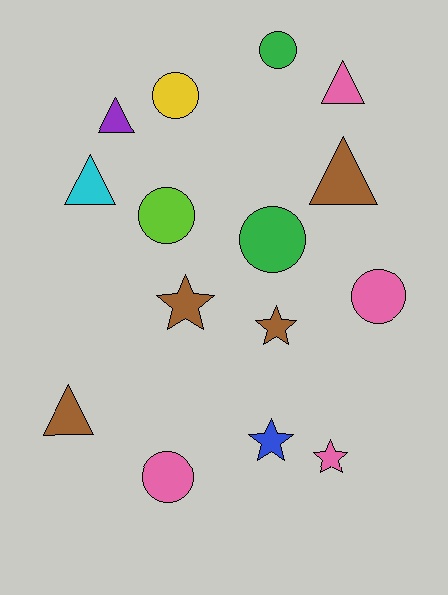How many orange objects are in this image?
There are no orange objects.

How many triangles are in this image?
There are 5 triangles.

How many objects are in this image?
There are 15 objects.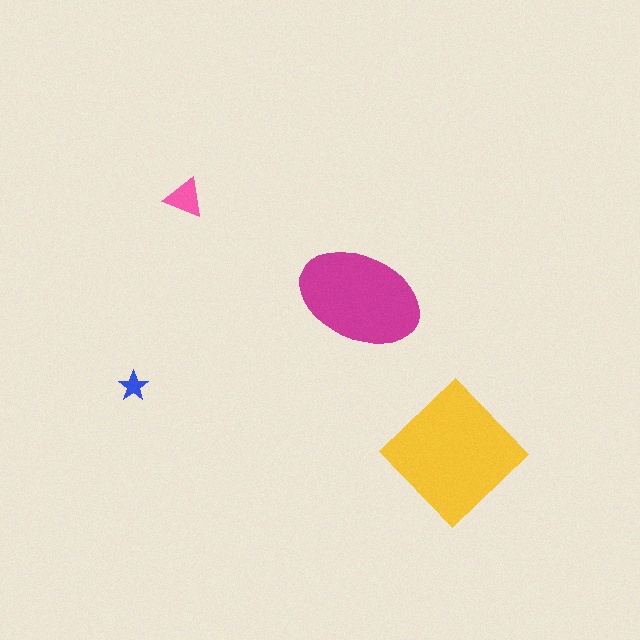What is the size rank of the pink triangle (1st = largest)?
3rd.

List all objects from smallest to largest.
The blue star, the pink triangle, the magenta ellipse, the yellow diamond.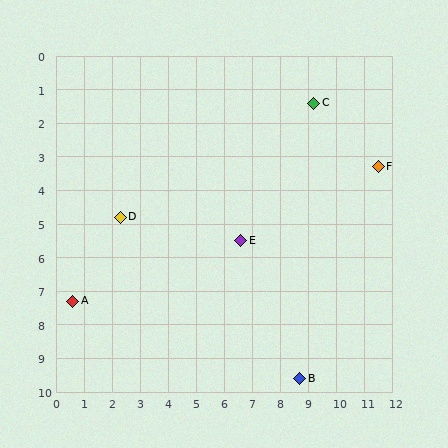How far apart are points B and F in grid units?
Points B and F are about 6.9 grid units apart.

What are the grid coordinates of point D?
Point D is at approximately (2.3, 4.8).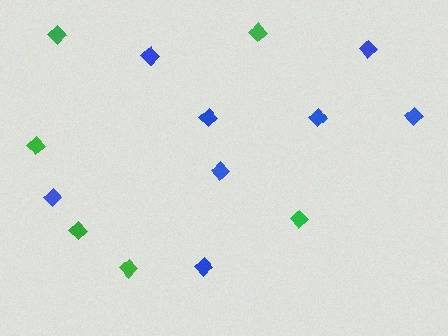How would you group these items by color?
There are 2 groups: one group of blue diamonds (8) and one group of green diamonds (6).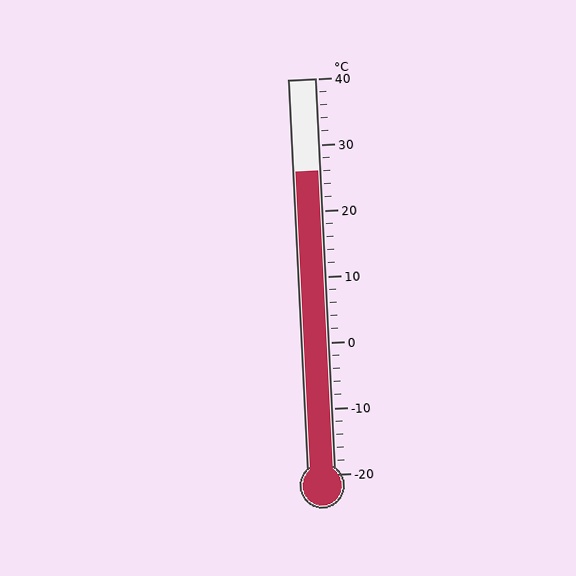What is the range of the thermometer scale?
The thermometer scale ranges from -20°C to 40°C.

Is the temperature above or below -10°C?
The temperature is above -10°C.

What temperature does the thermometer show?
The thermometer shows approximately 26°C.